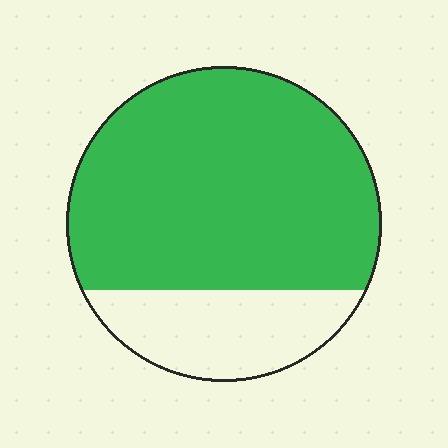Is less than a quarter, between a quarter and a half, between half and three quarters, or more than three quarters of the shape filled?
More than three quarters.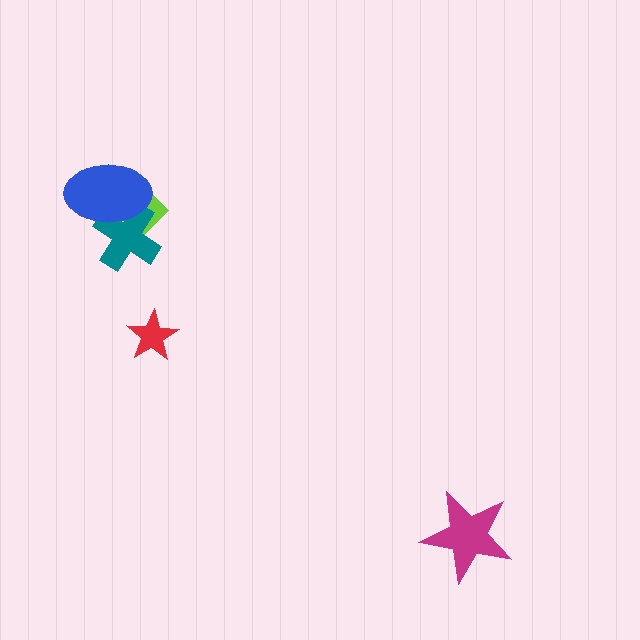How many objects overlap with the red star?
0 objects overlap with the red star.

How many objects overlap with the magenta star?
0 objects overlap with the magenta star.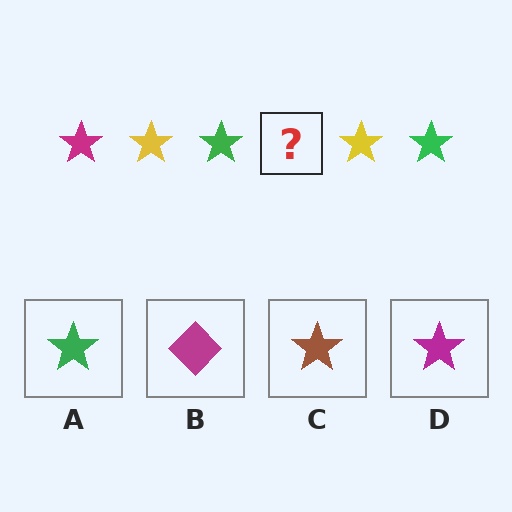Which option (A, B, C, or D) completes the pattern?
D.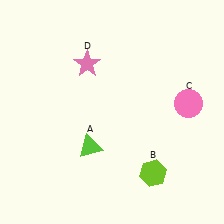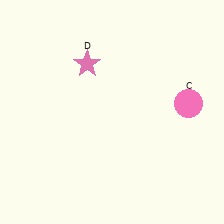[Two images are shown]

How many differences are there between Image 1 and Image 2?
There are 2 differences between the two images.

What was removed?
The lime hexagon (B), the lime triangle (A) were removed in Image 2.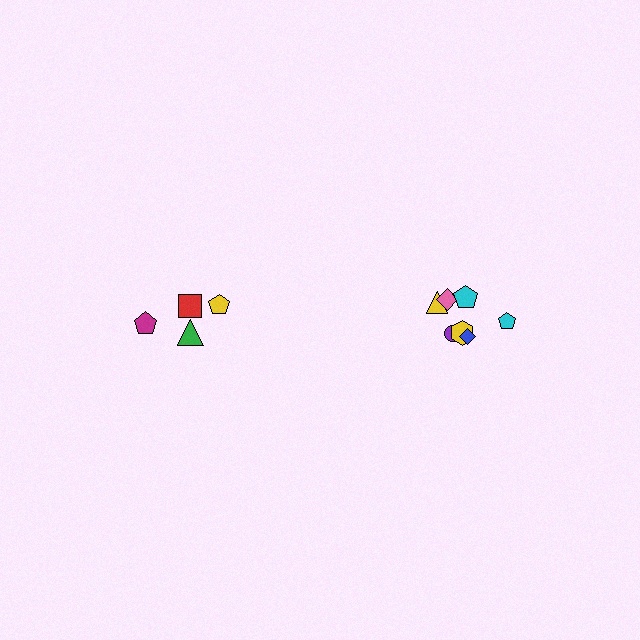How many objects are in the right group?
There are 7 objects.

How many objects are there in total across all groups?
There are 11 objects.